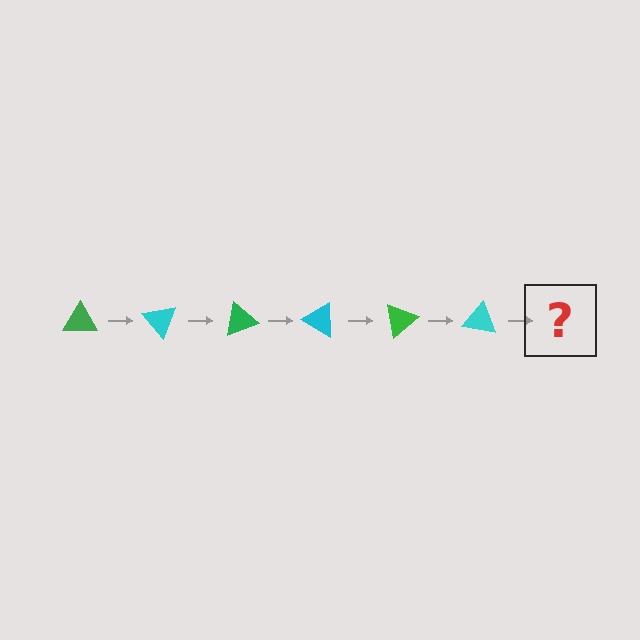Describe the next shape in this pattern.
It should be a green triangle, rotated 300 degrees from the start.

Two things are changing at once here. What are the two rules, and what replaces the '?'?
The two rules are that it rotates 50 degrees each step and the color cycles through green and cyan. The '?' should be a green triangle, rotated 300 degrees from the start.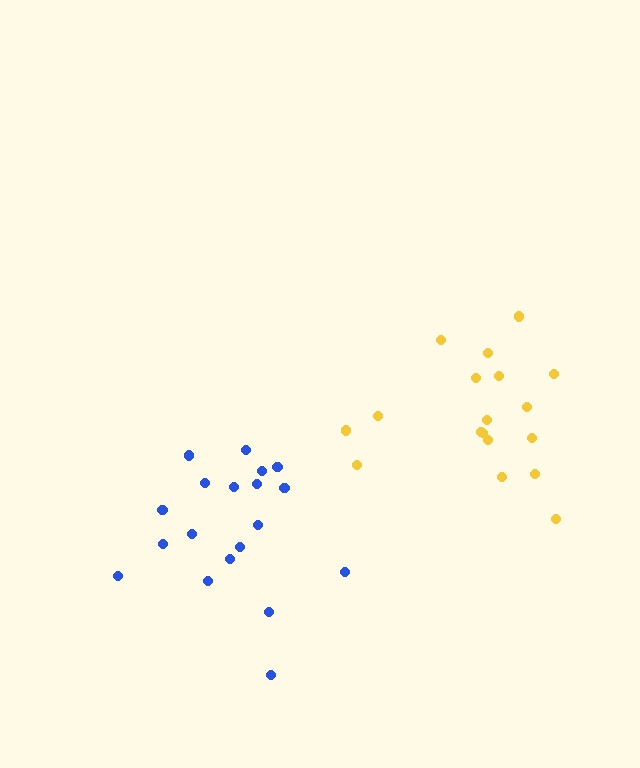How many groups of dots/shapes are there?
There are 2 groups.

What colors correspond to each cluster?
The clusters are colored: blue, yellow.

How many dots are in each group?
Group 1: 19 dots, Group 2: 18 dots (37 total).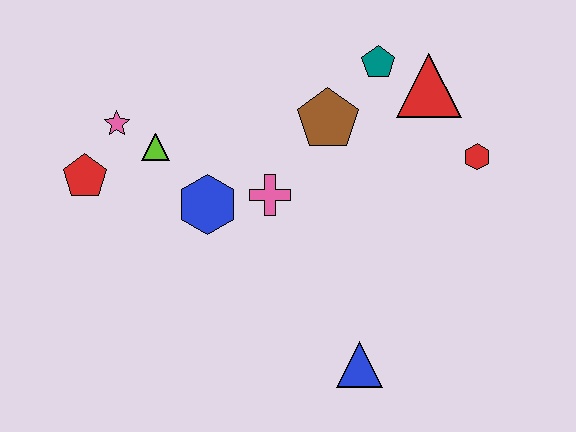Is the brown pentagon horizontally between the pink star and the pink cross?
No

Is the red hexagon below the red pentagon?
No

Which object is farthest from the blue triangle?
The pink star is farthest from the blue triangle.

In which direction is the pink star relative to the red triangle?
The pink star is to the left of the red triangle.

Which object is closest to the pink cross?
The blue hexagon is closest to the pink cross.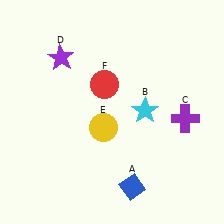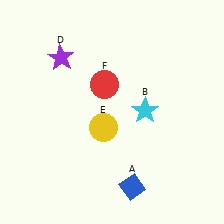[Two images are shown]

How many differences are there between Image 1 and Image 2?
There is 1 difference between the two images.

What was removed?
The purple cross (C) was removed in Image 2.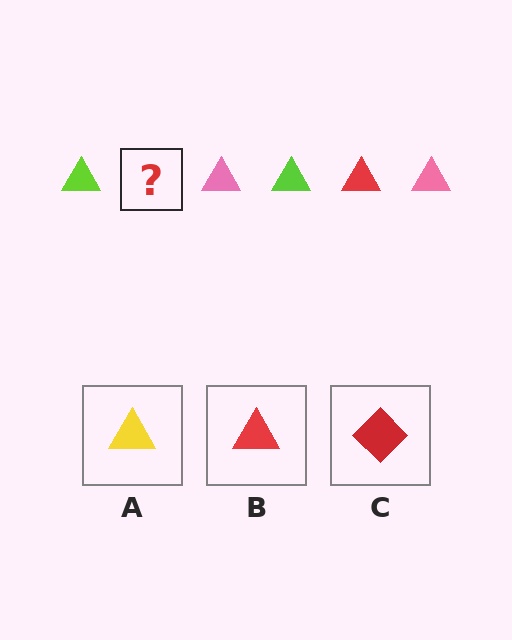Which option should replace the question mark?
Option B.